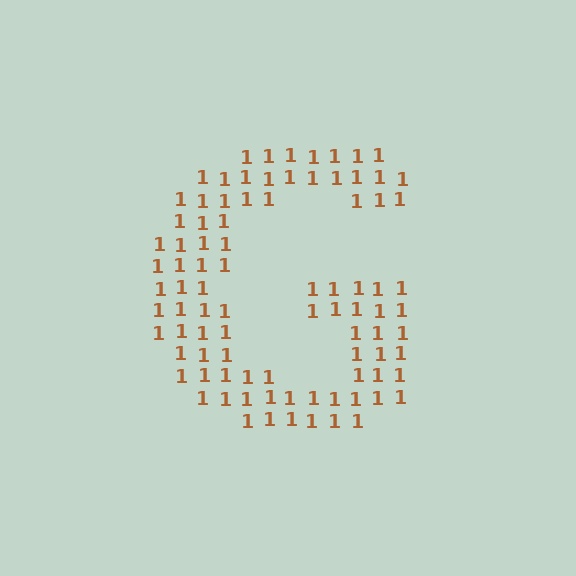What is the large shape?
The large shape is the letter G.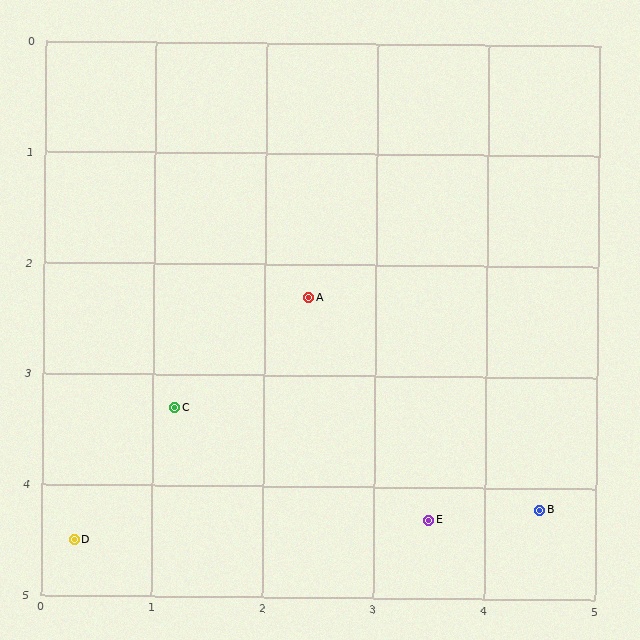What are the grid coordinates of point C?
Point C is at approximately (1.2, 3.3).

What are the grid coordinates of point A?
Point A is at approximately (2.4, 2.3).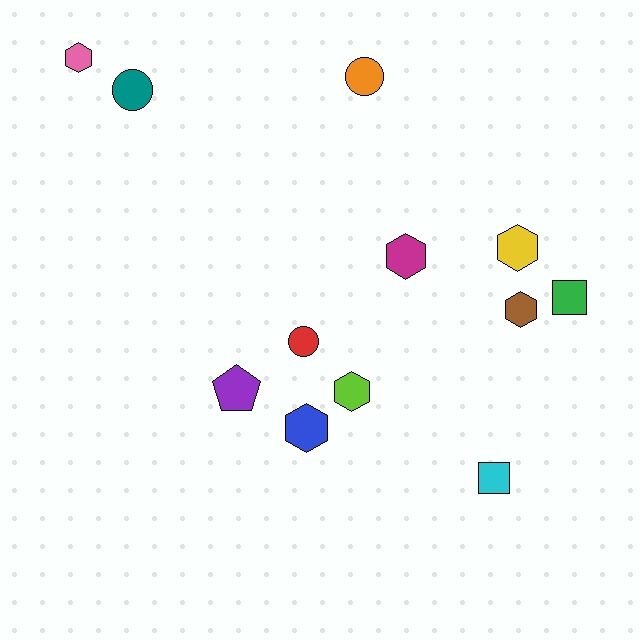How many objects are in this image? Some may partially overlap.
There are 12 objects.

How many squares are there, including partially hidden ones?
There are 2 squares.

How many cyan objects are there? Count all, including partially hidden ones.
There is 1 cyan object.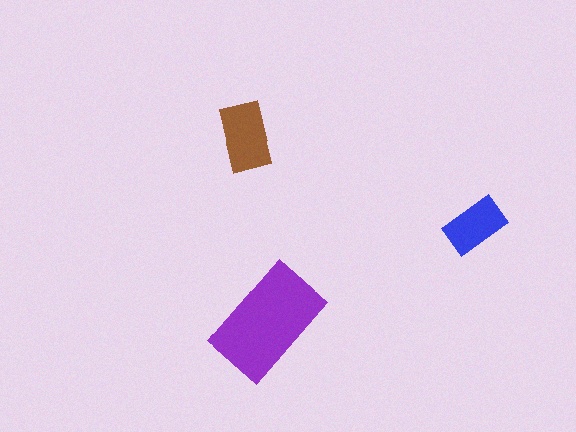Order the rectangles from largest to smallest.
the purple one, the brown one, the blue one.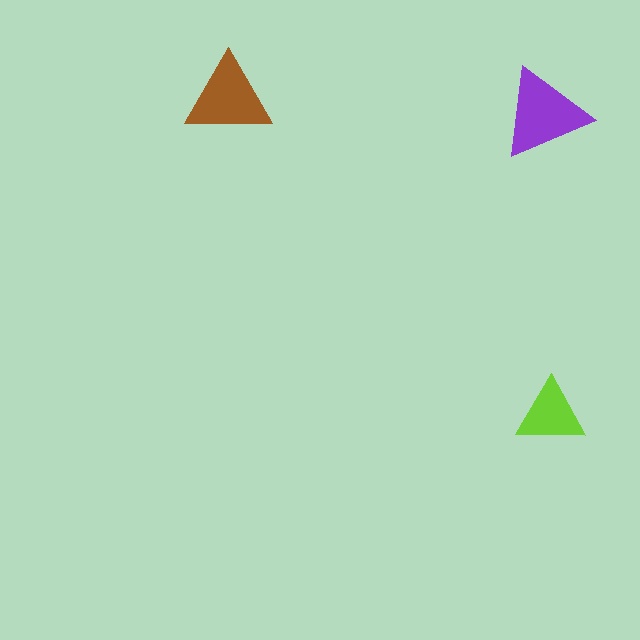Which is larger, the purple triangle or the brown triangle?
The purple one.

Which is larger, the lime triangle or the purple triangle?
The purple one.